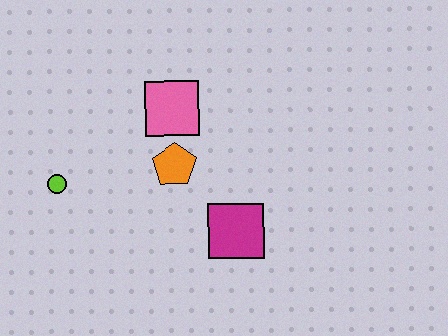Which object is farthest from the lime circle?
The magenta square is farthest from the lime circle.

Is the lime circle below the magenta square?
No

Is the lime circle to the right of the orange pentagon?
No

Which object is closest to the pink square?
The orange pentagon is closest to the pink square.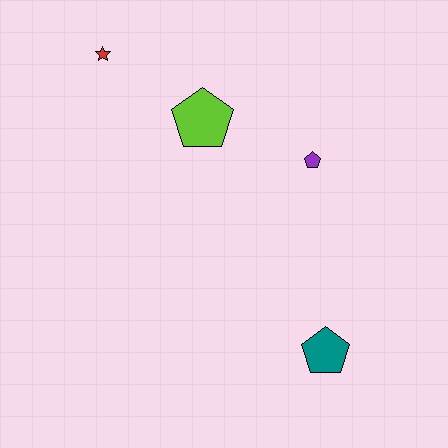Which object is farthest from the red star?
The teal pentagon is farthest from the red star.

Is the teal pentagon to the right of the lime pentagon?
Yes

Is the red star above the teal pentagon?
Yes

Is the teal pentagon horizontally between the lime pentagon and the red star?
No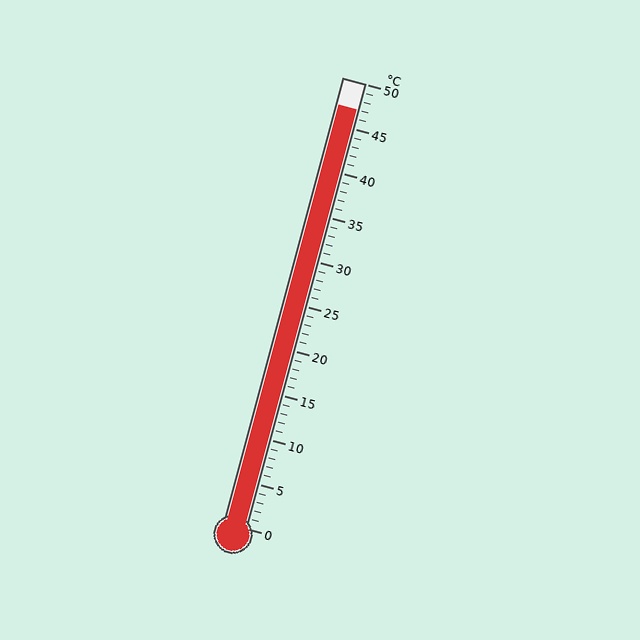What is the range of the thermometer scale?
The thermometer scale ranges from 0°C to 50°C.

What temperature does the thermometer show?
The thermometer shows approximately 47°C.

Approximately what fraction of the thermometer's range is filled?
The thermometer is filled to approximately 95% of its range.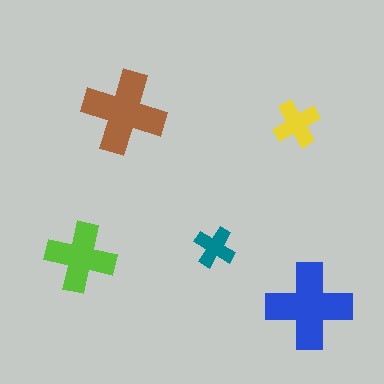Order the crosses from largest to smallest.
the blue one, the brown one, the lime one, the yellow one, the teal one.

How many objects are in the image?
There are 5 objects in the image.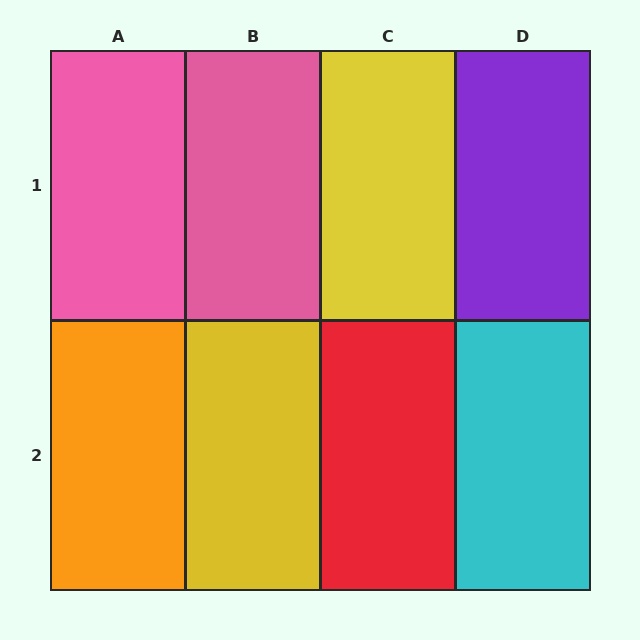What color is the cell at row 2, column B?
Yellow.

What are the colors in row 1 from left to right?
Pink, pink, yellow, purple.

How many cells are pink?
2 cells are pink.